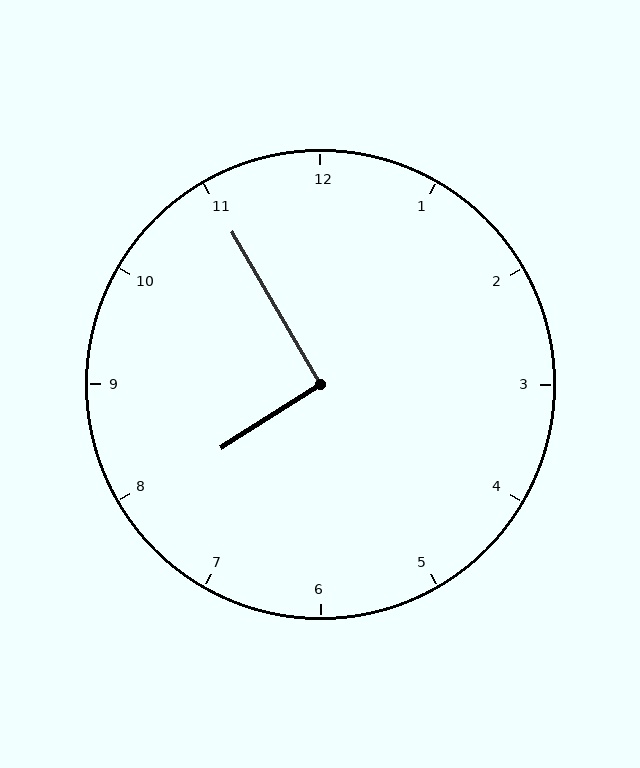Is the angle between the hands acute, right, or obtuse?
It is right.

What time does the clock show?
7:55.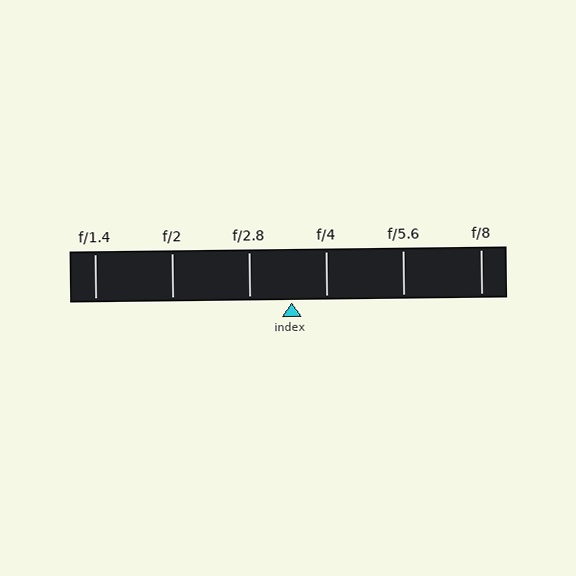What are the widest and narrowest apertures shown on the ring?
The widest aperture shown is f/1.4 and the narrowest is f/8.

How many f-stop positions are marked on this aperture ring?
There are 6 f-stop positions marked.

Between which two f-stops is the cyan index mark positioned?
The index mark is between f/2.8 and f/4.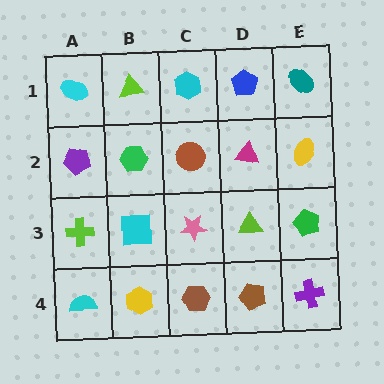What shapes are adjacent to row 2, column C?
A cyan hexagon (row 1, column C), a pink star (row 3, column C), a green hexagon (row 2, column B), a magenta triangle (row 2, column D).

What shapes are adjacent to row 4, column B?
A cyan square (row 3, column B), a cyan semicircle (row 4, column A), a brown hexagon (row 4, column C).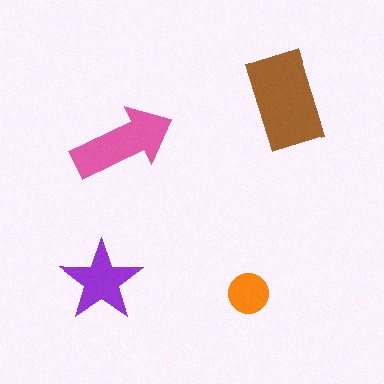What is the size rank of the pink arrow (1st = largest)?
2nd.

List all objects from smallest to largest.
The orange circle, the purple star, the pink arrow, the brown rectangle.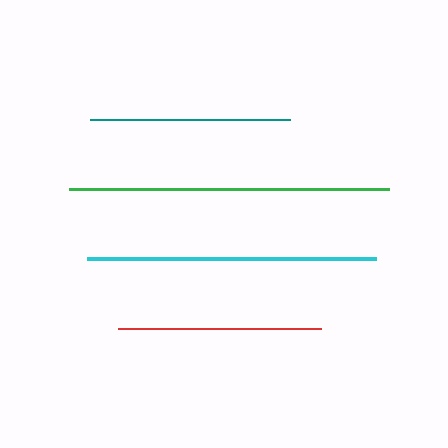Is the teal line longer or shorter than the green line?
The green line is longer than the teal line.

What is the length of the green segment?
The green segment is approximately 320 pixels long.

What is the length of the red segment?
The red segment is approximately 202 pixels long.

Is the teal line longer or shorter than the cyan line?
The cyan line is longer than the teal line.